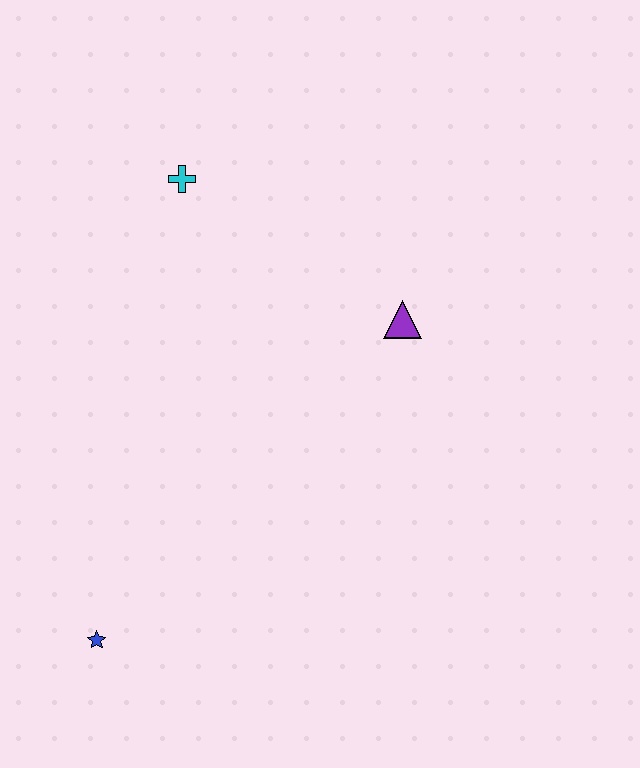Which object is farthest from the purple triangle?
The blue star is farthest from the purple triangle.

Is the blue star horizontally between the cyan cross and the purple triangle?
No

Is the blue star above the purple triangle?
No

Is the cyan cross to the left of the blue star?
No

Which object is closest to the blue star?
The purple triangle is closest to the blue star.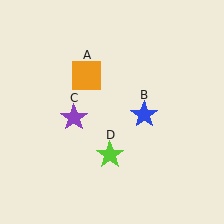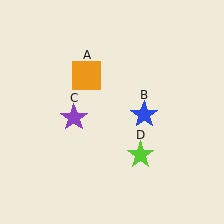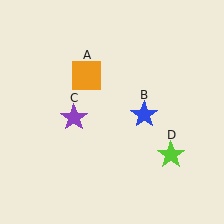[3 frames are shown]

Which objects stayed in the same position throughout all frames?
Orange square (object A) and blue star (object B) and purple star (object C) remained stationary.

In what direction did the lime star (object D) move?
The lime star (object D) moved right.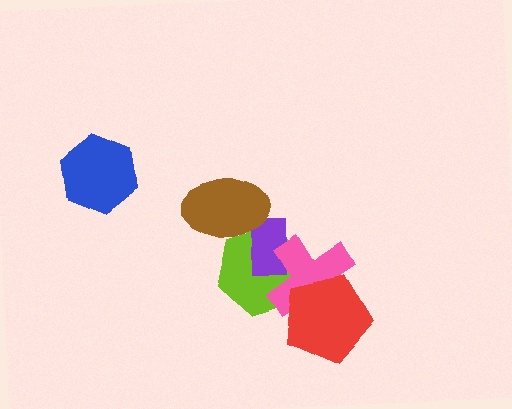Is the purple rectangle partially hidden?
Yes, it is partially covered by another shape.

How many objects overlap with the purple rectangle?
3 objects overlap with the purple rectangle.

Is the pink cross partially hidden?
Yes, it is partially covered by another shape.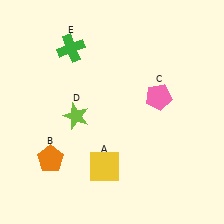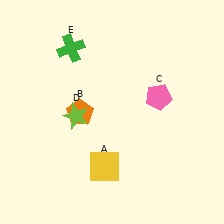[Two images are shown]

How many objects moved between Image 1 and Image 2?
1 object moved between the two images.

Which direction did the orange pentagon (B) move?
The orange pentagon (B) moved up.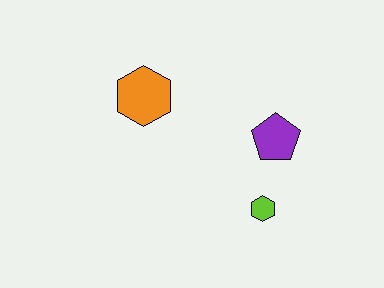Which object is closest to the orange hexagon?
The purple pentagon is closest to the orange hexagon.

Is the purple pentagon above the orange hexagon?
No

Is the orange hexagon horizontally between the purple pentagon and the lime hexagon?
No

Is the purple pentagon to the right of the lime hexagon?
Yes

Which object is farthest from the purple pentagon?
The orange hexagon is farthest from the purple pentagon.